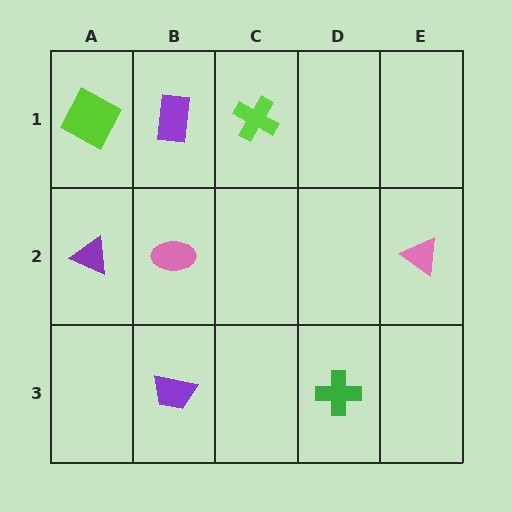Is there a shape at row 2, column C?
No, that cell is empty.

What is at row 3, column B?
A purple trapezoid.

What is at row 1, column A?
A lime square.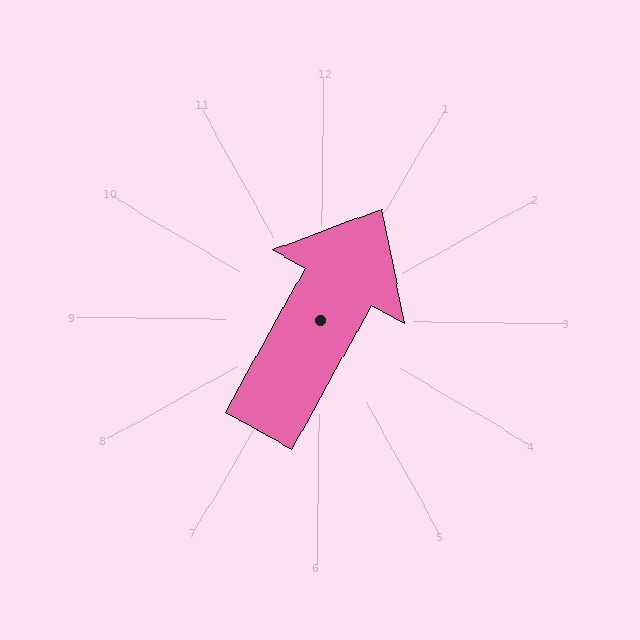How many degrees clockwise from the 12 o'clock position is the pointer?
Approximately 28 degrees.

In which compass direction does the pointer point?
Northeast.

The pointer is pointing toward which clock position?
Roughly 1 o'clock.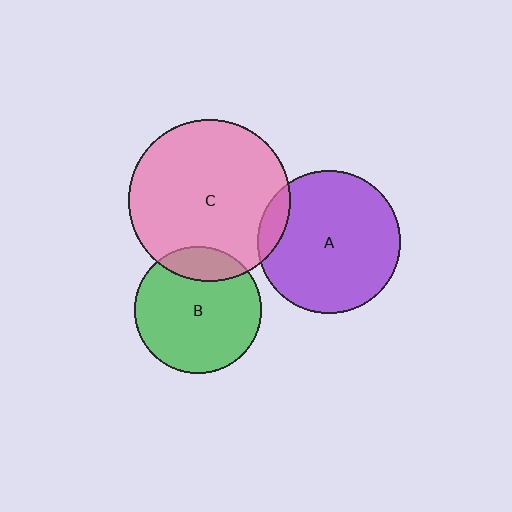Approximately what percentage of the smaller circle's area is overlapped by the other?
Approximately 10%.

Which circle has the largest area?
Circle C (pink).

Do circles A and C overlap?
Yes.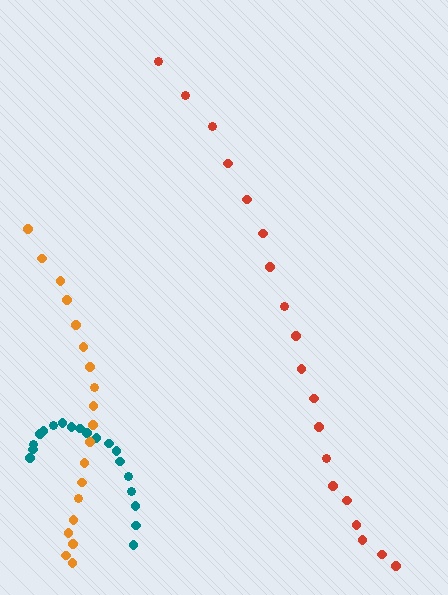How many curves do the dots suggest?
There are 3 distinct paths.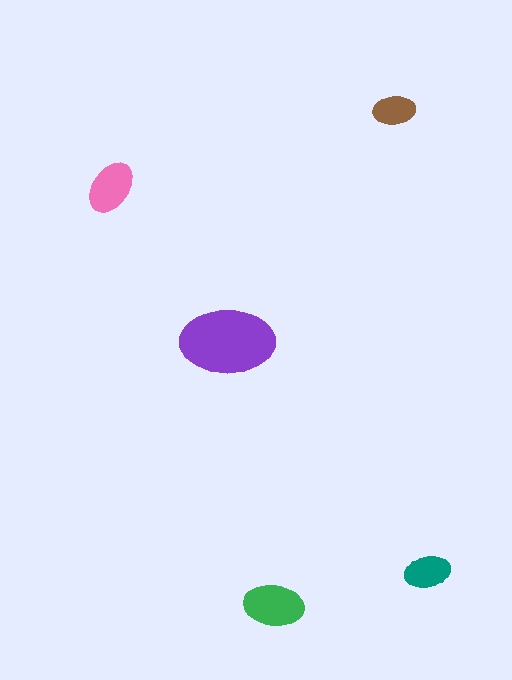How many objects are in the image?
There are 5 objects in the image.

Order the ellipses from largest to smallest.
the purple one, the green one, the pink one, the teal one, the brown one.